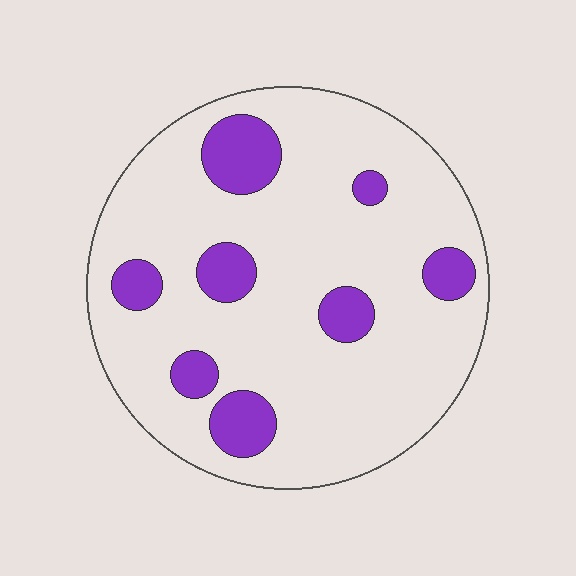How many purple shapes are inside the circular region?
8.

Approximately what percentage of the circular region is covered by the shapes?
Approximately 15%.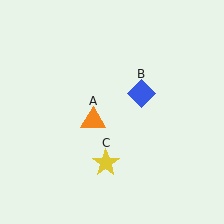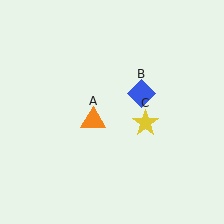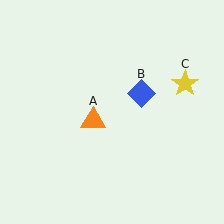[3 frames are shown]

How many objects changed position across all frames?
1 object changed position: yellow star (object C).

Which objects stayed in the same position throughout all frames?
Orange triangle (object A) and blue diamond (object B) remained stationary.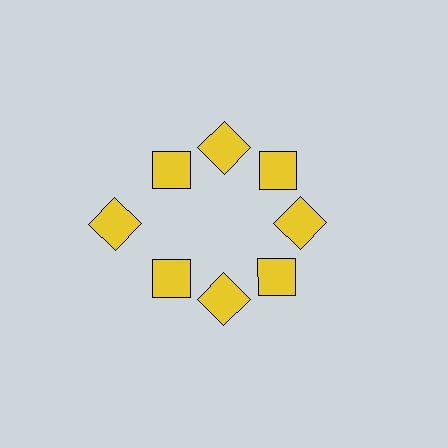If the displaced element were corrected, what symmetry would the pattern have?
It would have 8-fold rotational symmetry — the pattern would map onto itself every 45 degrees.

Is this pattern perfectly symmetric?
No. The 8 yellow squares are arranged in a ring, but one element near the 9 o'clock position is pushed outward from the center, breaking the 8-fold rotational symmetry.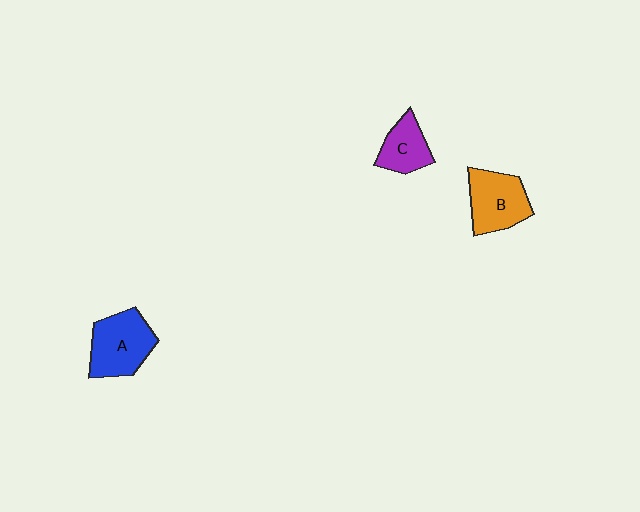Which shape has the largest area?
Shape A (blue).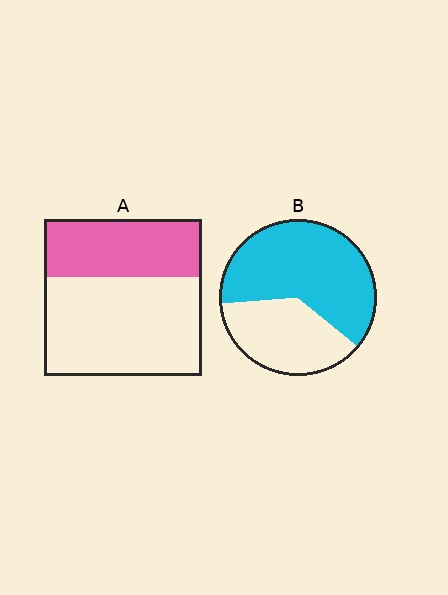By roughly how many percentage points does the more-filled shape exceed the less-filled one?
By roughly 25 percentage points (B over A).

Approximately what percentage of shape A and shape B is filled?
A is approximately 35% and B is approximately 60%.